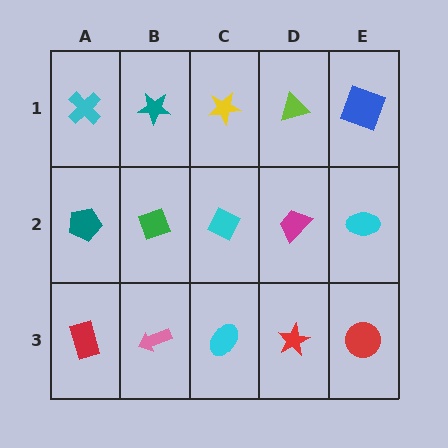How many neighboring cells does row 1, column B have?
3.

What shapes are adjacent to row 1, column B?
A green diamond (row 2, column B), a cyan cross (row 1, column A), a yellow star (row 1, column C).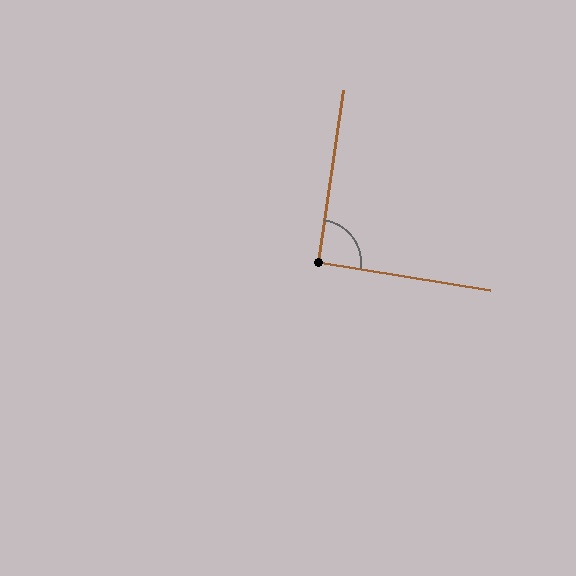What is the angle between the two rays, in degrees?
Approximately 91 degrees.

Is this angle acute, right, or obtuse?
It is approximately a right angle.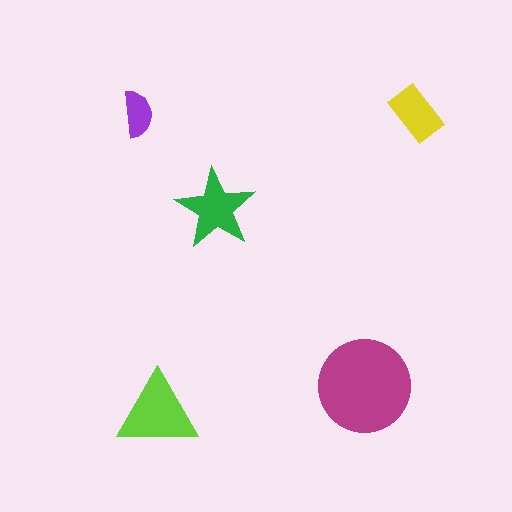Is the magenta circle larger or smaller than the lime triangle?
Larger.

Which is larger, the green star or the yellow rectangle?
The green star.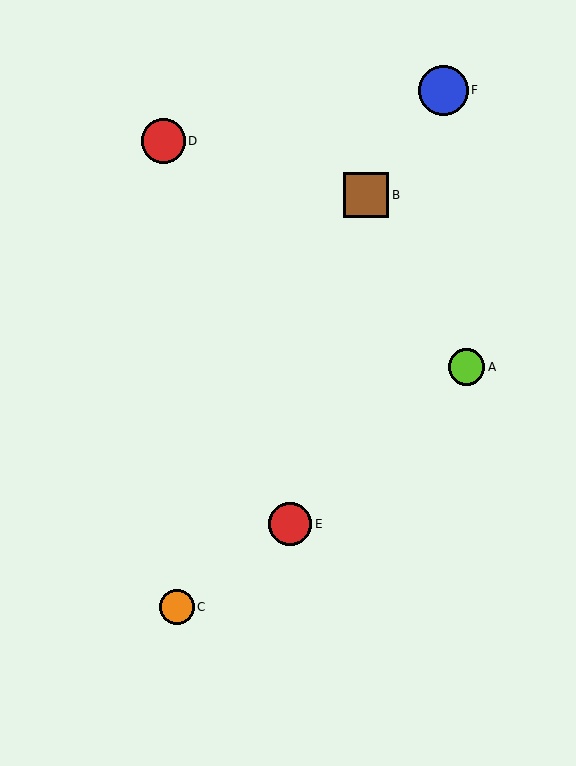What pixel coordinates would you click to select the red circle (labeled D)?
Click at (163, 141) to select the red circle D.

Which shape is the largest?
The blue circle (labeled F) is the largest.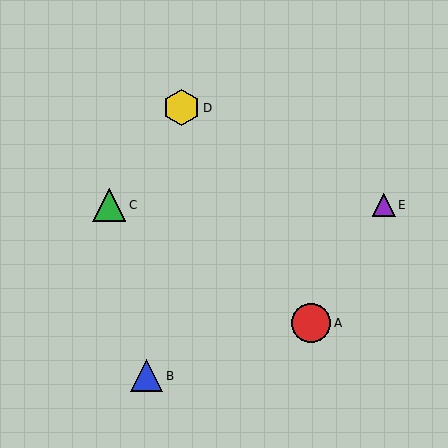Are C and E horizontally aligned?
Yes, both are at y≈205.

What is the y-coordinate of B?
Object B is at y≈376.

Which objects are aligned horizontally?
Objects C, E are aligned horizontally.